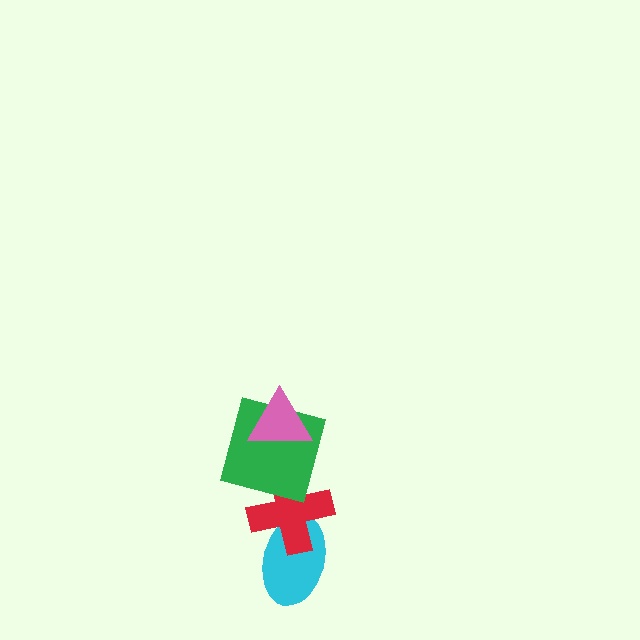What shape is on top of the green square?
The pink triangle is on top of the green square.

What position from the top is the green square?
The green square is 2nd from the top.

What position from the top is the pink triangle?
The pink triangle is 1st from the top.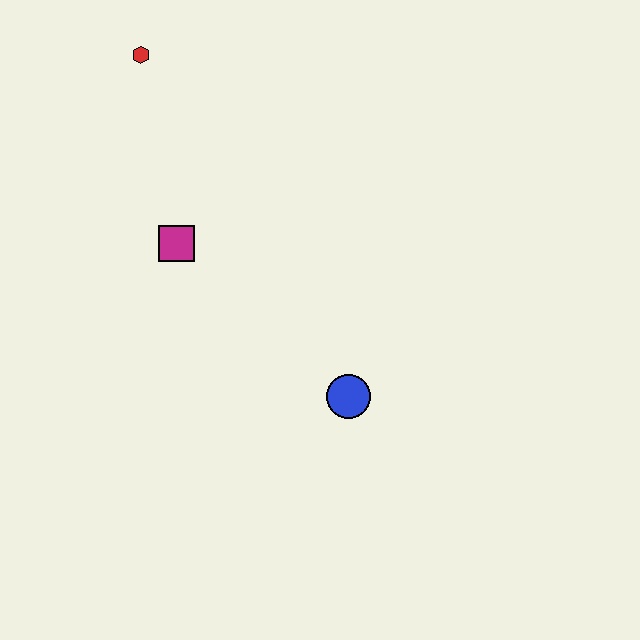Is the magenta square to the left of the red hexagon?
No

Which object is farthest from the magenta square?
The blue circle is farthest from the magenta square.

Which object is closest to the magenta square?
The red hexagon is closest to the magenta square.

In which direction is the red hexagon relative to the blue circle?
The red hexagon is above the blue circle.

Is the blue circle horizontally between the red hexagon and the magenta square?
No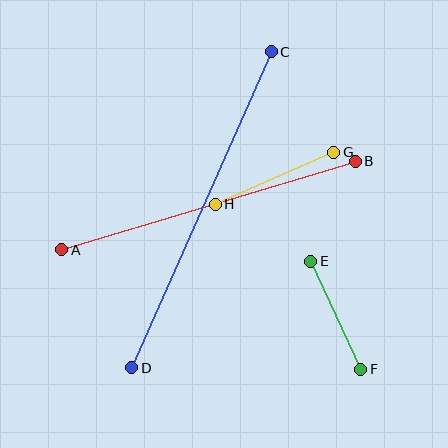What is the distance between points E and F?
The distance is approximately 119 pixels.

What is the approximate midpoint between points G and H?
The midpoint is at approximately (274, 178) pixels.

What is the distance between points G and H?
The distance is approximately 129 pixels.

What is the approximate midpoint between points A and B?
The midpoint is at approximately (209, 205) pixels.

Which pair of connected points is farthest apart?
Points C and D are farthest apart.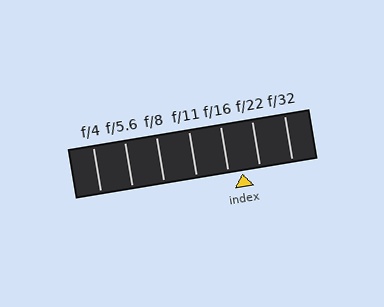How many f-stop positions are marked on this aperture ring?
There are 7 f-stop positions marked.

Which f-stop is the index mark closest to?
The index mark is closest to f/16.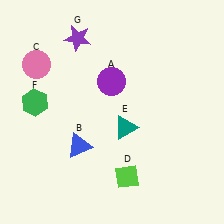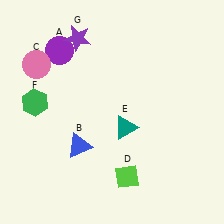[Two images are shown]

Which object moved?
The purple circle (A) moved left.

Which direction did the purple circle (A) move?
The purple circle (A) moved left.